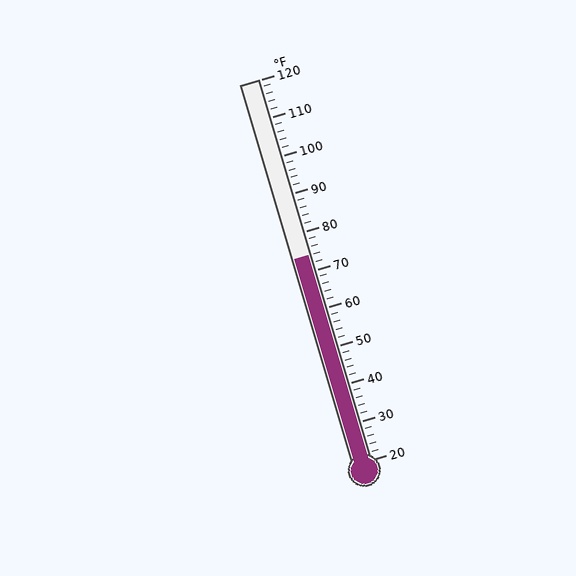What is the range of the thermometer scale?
The thermometer scale ranges from 20°F to 120°F.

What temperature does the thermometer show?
The thermometer shows approximately 74°F.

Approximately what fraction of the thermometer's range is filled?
The thermometer is filled to approximately 55% of its range.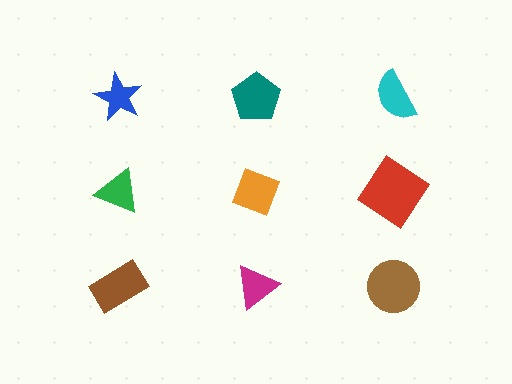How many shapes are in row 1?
3 shapes.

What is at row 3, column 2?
A magenta triangle.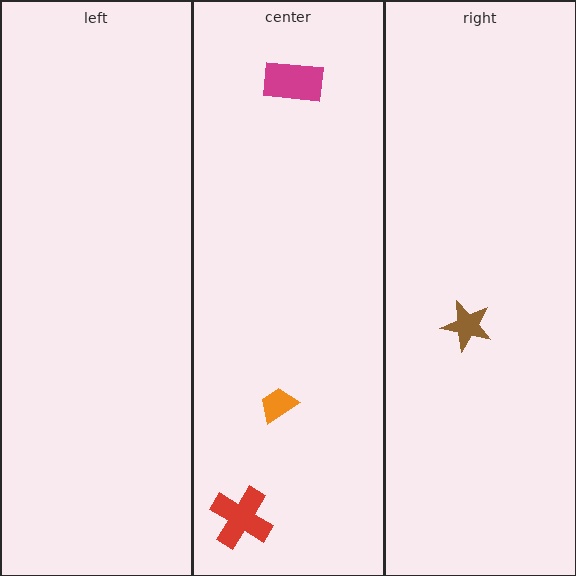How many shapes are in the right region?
1.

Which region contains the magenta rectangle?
The center region.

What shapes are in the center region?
The orange trapezoid, the magenta rectangle, the red cross.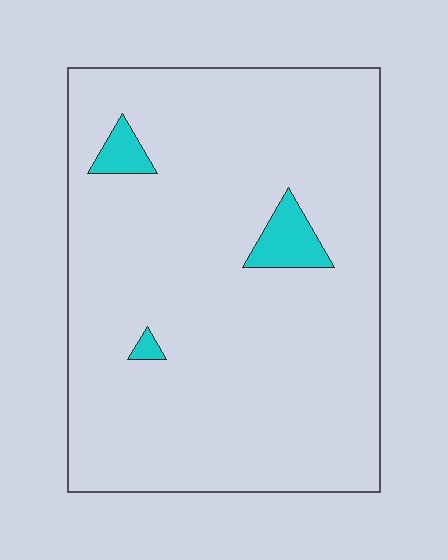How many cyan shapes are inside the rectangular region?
3.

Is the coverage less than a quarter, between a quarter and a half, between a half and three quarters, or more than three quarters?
Less than a quarter.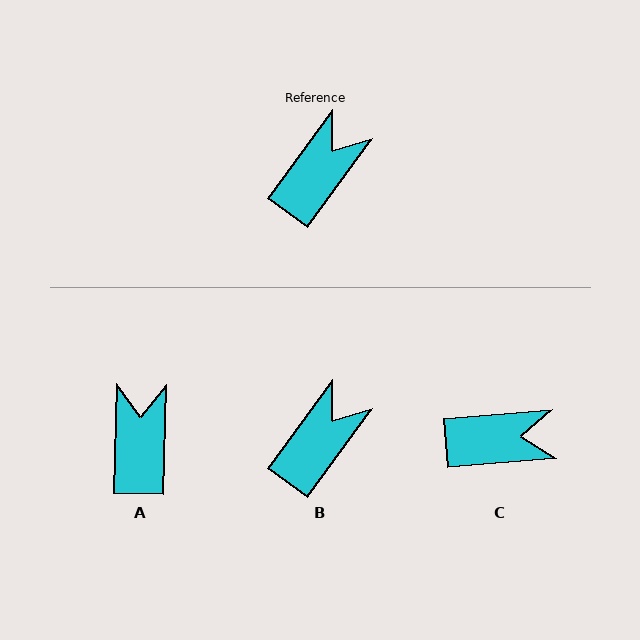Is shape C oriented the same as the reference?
No, it is off by about 49 degrees.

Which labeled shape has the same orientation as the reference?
B.